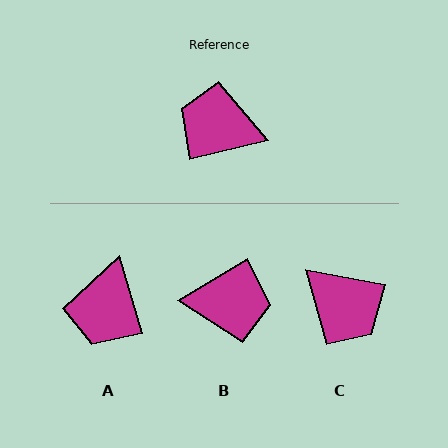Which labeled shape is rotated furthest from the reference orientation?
B, about 162 degrees away.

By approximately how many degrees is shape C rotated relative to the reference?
Approximately 156 degrees counter-clockwise.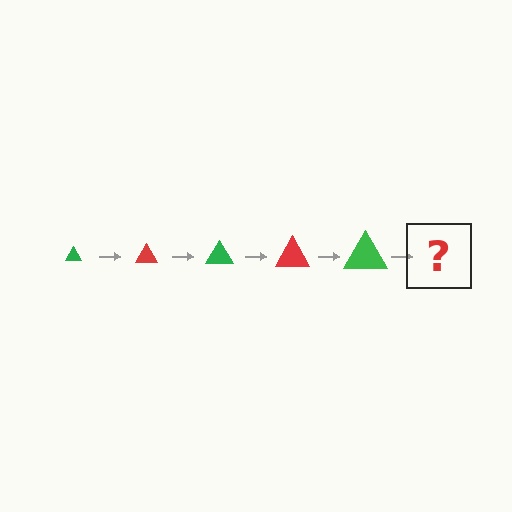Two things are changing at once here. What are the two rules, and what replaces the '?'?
The two rules are that the triangle grows larger each step and the color cycles through green and red. The '?' should be a red triangle, larger than the previous one.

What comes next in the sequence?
The next element should be a red triangle, larger than the previous one.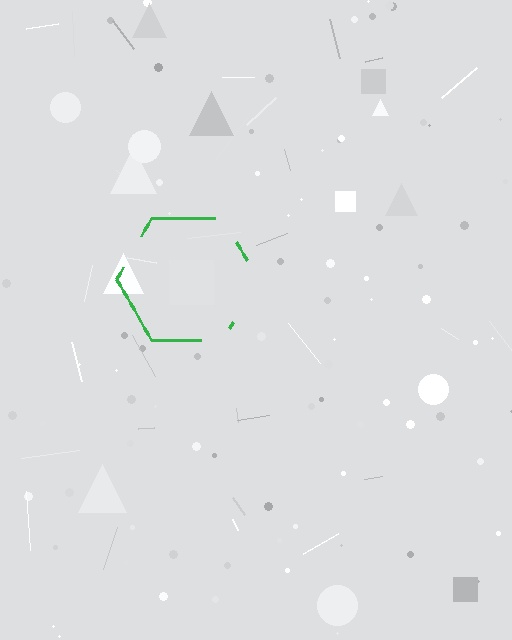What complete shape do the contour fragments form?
The contour fragments form a hexagon.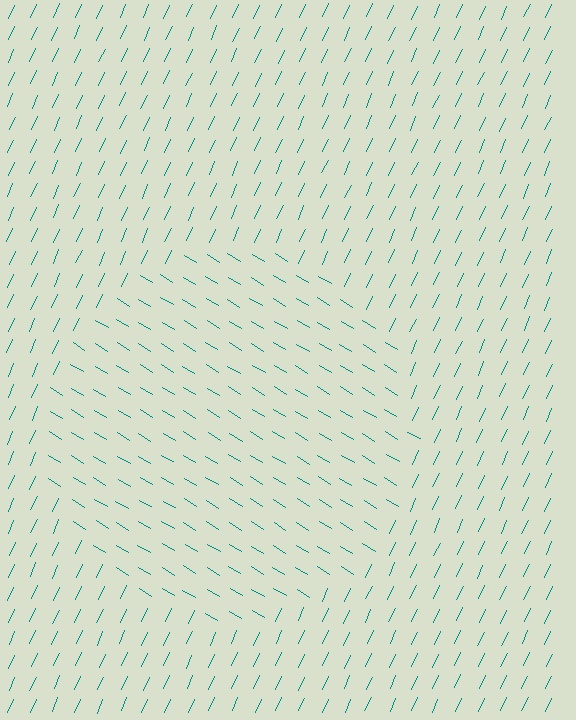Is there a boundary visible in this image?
Yes, there is a texture boundary formed by a change in line orientation.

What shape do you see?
I see a circle.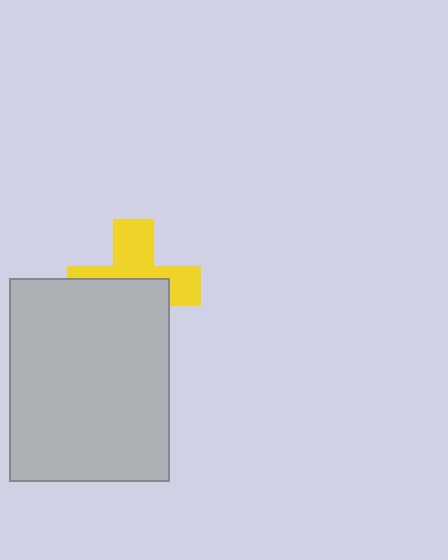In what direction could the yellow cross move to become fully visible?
The yellow cross could move up. That would shift it out from behind the light gray rectangle entirely.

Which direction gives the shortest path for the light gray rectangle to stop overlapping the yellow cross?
Moving down gives the shortest separation.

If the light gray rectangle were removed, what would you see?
You would see the complete yellow cross.